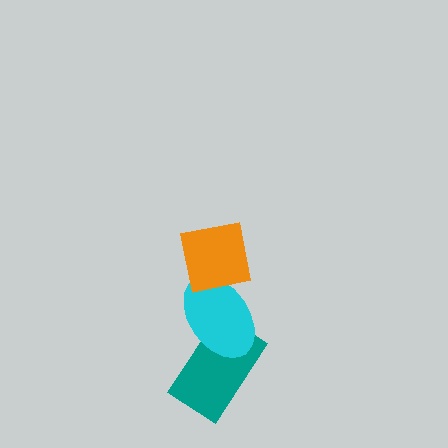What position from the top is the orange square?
The orange square is 1st from the top.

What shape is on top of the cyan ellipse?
The orange square is on top of the cyan ellipse.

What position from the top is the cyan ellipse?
The cyan ellipse is 2nd from the top.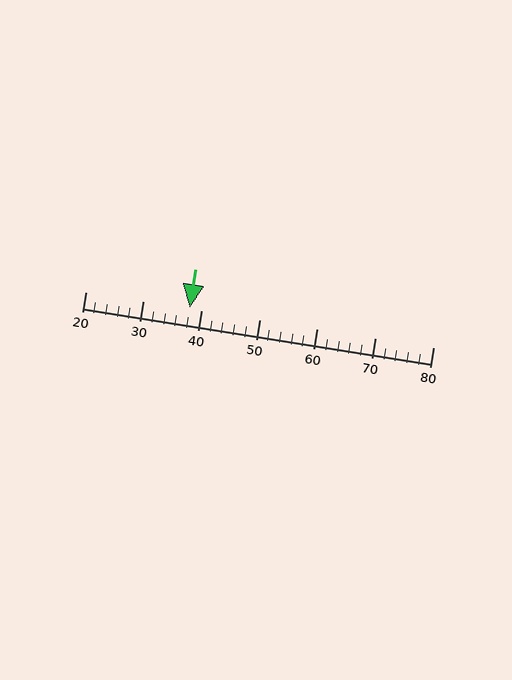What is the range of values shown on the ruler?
The ruler shows values from 20 to 80.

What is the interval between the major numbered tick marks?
The major tick marks are spaced 10 units apart.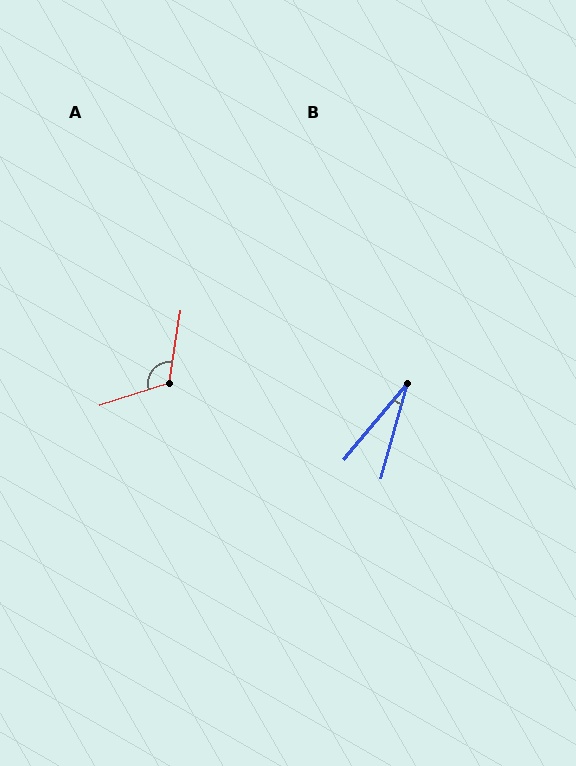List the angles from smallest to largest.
B (24°), A (117°).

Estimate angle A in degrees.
Approximately 117 degrees.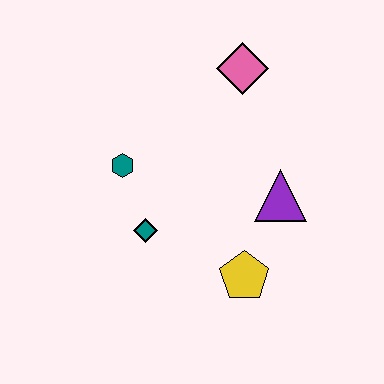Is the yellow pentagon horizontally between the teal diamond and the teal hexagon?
No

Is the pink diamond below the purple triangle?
No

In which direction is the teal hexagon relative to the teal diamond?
The teal hexagon is above the teal diamond.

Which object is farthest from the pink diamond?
The yellow pentagon is farthest from the pink diamond.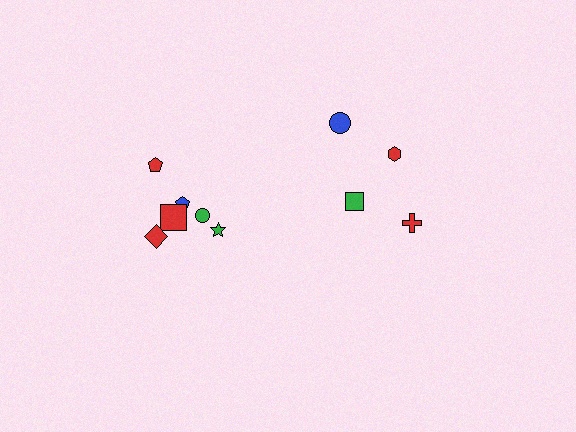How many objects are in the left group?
There are 6 objects.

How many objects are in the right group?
There are 4 objects.